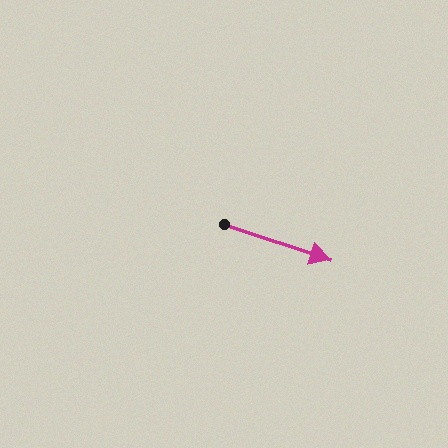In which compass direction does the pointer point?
East.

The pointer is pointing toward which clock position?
Roughly 4 o'clock.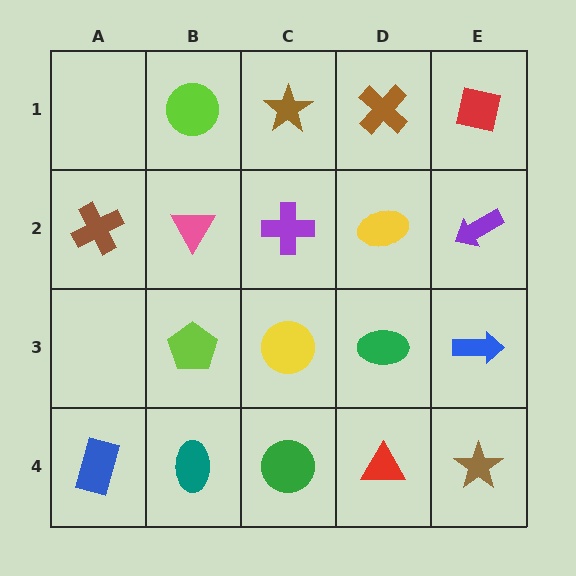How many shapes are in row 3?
4 shapes.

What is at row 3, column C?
A yellow circle.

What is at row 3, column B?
A lime pentagon.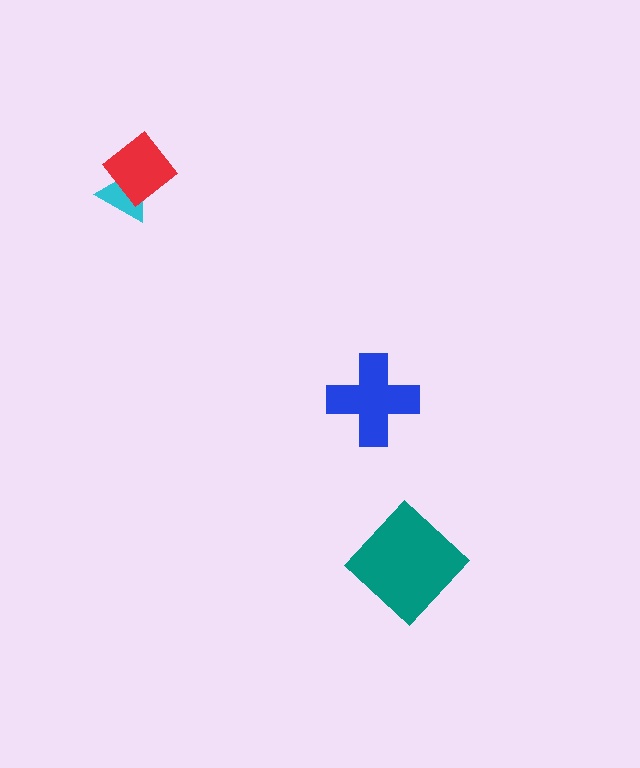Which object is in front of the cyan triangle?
The red diamond is in front of the cyan triangle.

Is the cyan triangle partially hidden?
Yes, it is partially covered by another shape.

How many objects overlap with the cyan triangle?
1 object overlaps with the cyan triangle.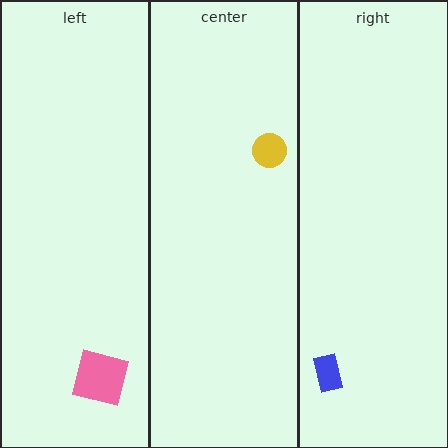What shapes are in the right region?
The blue rectangle.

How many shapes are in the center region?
1.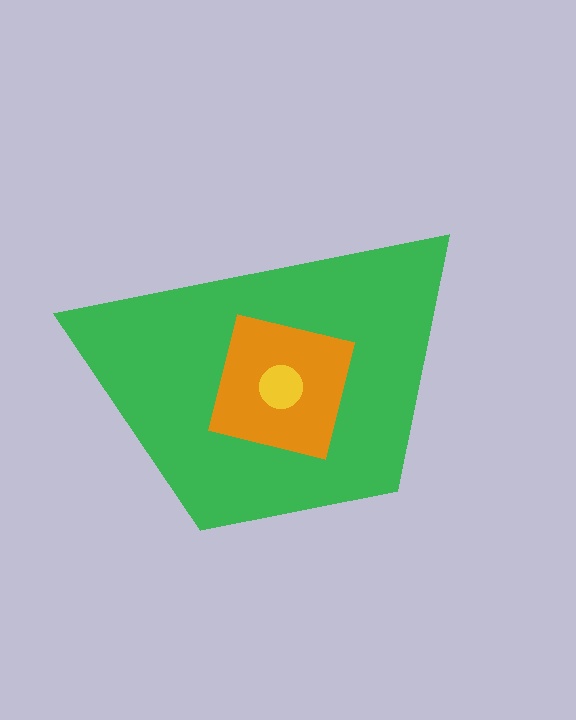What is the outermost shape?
The green trapezoid.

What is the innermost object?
The yellow circle.